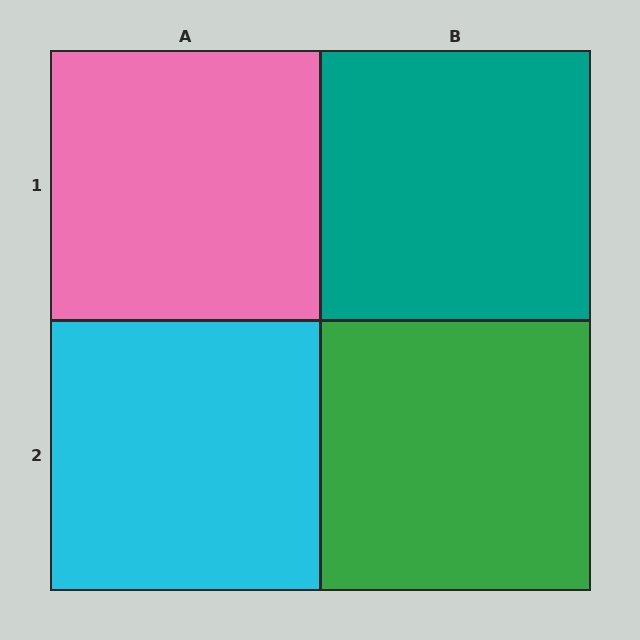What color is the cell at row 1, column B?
Teal.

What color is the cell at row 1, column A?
Pink.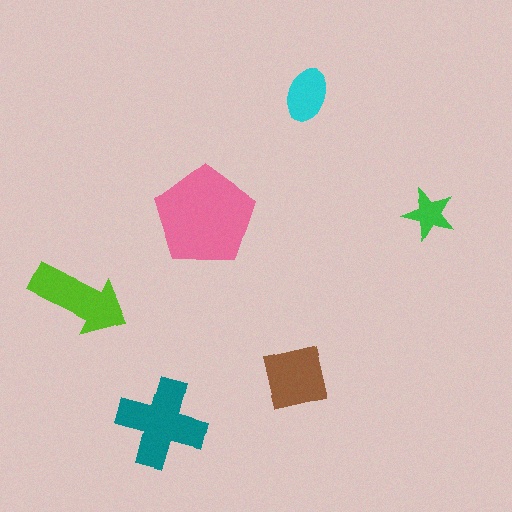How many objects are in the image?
There are 6 objects in the image.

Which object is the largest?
The pink pentagon.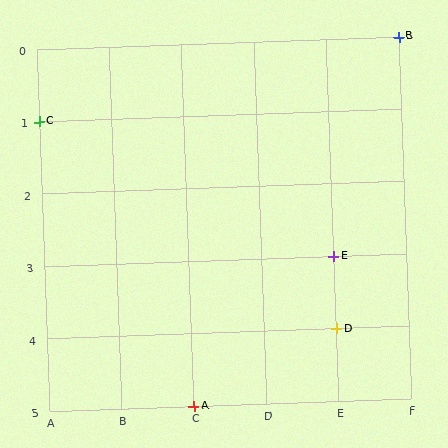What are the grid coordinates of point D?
Point D is at grid coordinates (E, 4).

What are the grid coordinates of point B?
Point B is at grid coordinates (F, 0).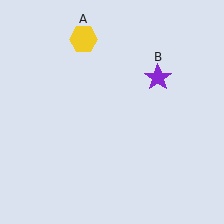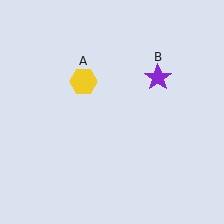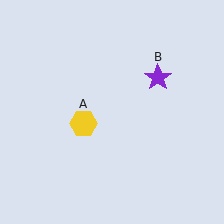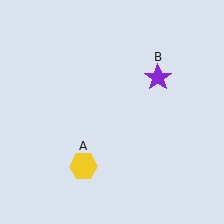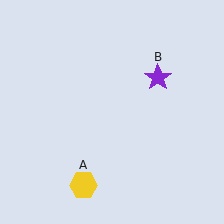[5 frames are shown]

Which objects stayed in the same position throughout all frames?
Purple star (object B) remained stationary.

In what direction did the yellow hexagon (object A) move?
The yellow hexagon (object A) moved down.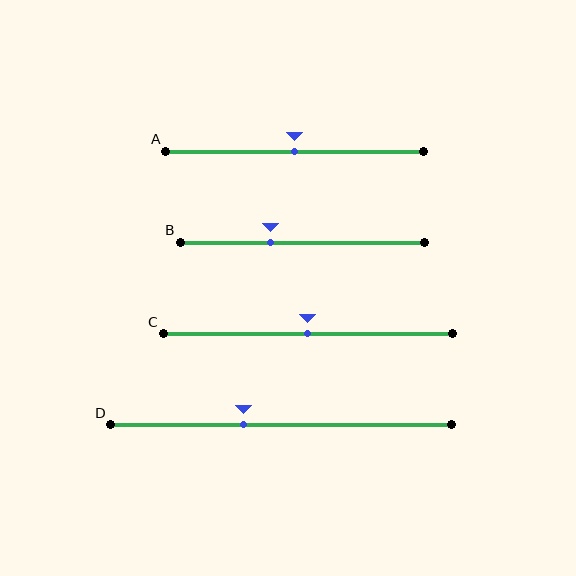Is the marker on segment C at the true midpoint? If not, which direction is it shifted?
Yes, the marker on segment C is at the true midpoint.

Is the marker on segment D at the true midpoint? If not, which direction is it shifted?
No, the marker on segment D is shifted to the left by about 11% of the segment length.